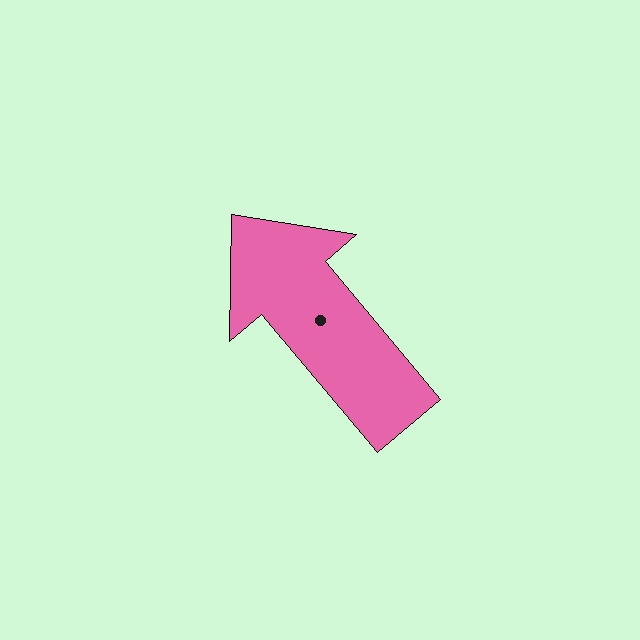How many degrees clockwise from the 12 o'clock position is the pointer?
Approximately 320 degrees.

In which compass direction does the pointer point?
Northwest.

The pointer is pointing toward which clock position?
Roughly 11 o'clock.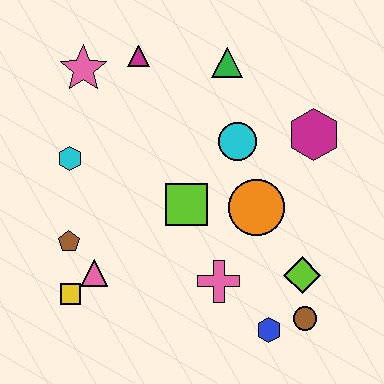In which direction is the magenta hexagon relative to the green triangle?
The magenta hexagon is to the right of the green triangle.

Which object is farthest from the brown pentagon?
The magenta hexagon is farthest from the brown pentagon.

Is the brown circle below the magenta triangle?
Yes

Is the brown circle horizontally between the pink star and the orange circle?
No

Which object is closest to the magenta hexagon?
The cyan circle is closest to the magenta hexagon.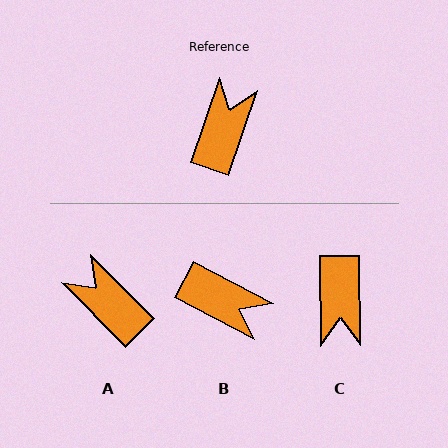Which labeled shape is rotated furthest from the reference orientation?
C, about 161 degrees away.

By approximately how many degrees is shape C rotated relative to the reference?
Approximately 161 degrees clockwise.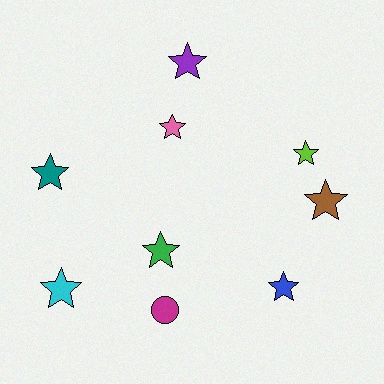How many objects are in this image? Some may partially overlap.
There are 9 objects.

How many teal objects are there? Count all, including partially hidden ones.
There is 1 teal object.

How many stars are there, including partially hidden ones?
There are 8 stars.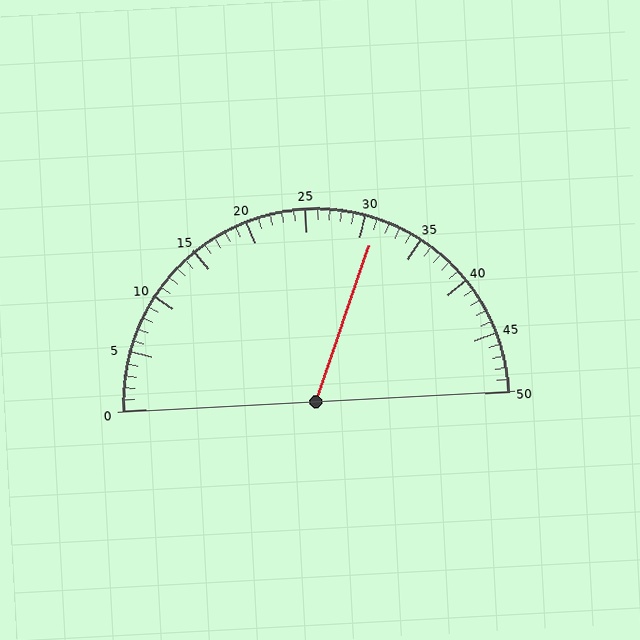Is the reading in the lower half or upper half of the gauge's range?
The reading is in the upper half of the range (0 to 50).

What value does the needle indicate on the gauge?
The needle indicates approximately 31.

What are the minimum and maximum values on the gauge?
The gauge ranges from 0 to 50.